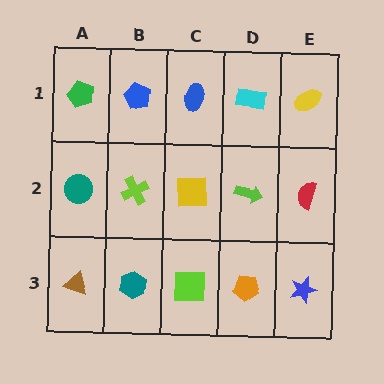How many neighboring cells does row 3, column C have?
3.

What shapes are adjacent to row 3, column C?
A yellow square (row 2, column C), a teal hexagon (row 3, column B), an orange pentagon (row 3, column D).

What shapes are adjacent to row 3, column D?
A lime arrow (row 2, column D), a lime square (row 3, column C), a blue star (row 3, column E).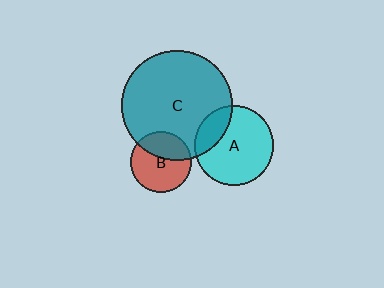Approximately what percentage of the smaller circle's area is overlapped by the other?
Approximately 40%.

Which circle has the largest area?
Circle C (teal).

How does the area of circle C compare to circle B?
Approximately 3.3 times.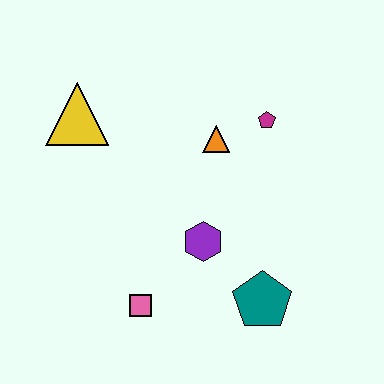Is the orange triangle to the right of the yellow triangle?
Yes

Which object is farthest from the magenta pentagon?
The pink square is farthest from the magenta pentagon.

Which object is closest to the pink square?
The purple hexagon is closest to the pink square.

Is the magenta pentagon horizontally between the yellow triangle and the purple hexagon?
No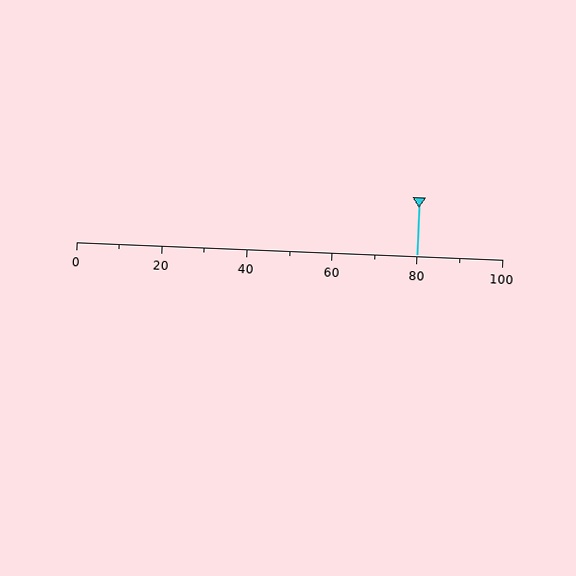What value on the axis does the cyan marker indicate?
The marker indicates approximately 80.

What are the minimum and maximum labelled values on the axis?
The axis runs from 0 to 100.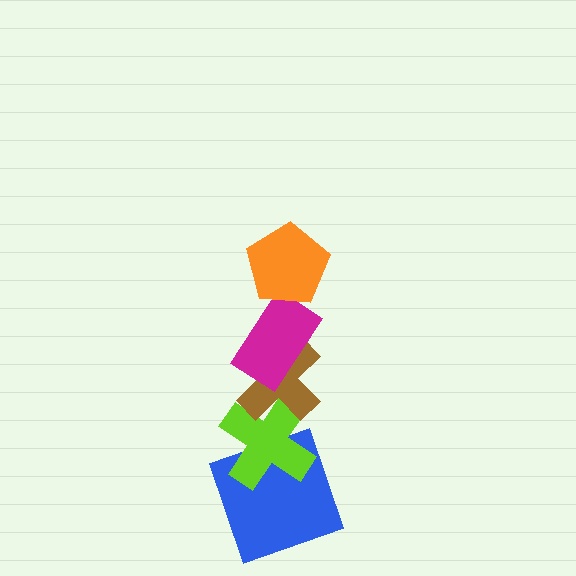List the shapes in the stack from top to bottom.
From top to bottom: the orange pentagon, the magenta rectangle, the brown cross, the lime cross, the blue square.